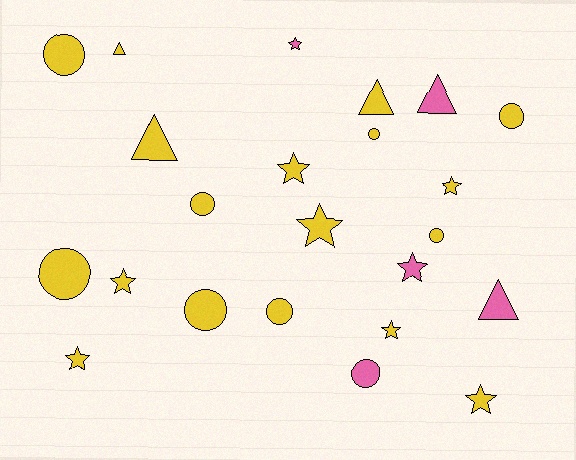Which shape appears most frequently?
Circle, with 9 objects.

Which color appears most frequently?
Yellow, with 18 objects.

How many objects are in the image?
There are 23 objects.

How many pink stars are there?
There are 2 pink stars.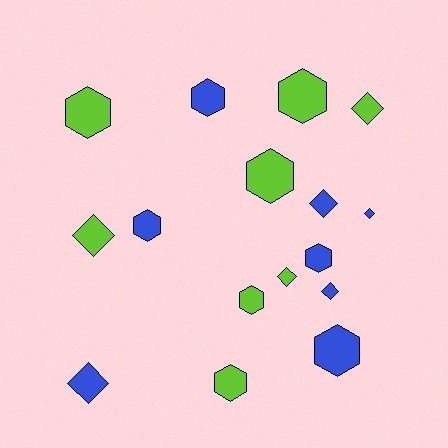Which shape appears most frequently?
Hexagon, with 9 objects.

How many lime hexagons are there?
There are 5 lime hexagons.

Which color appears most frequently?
Lime, with 8 objects.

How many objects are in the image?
There are 16 objects.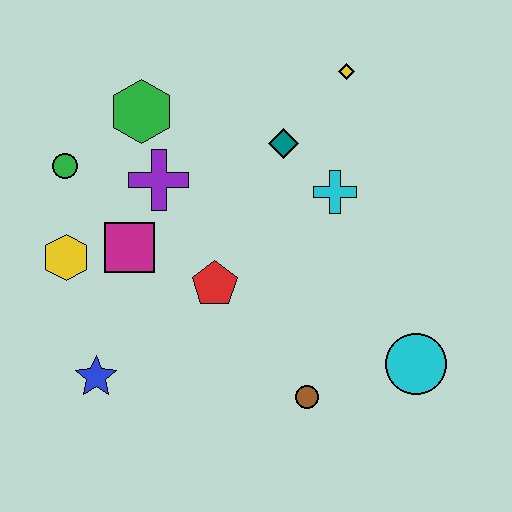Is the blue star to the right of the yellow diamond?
No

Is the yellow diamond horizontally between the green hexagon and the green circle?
No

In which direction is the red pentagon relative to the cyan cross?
The red pentagon is to the left of the cyan cross.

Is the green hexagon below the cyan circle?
No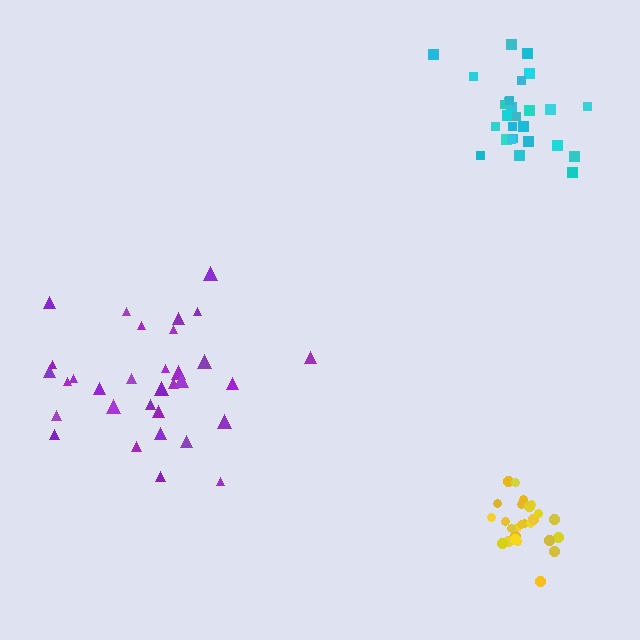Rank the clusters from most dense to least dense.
yellow, cyan, purple.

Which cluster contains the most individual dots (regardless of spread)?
Purple (33).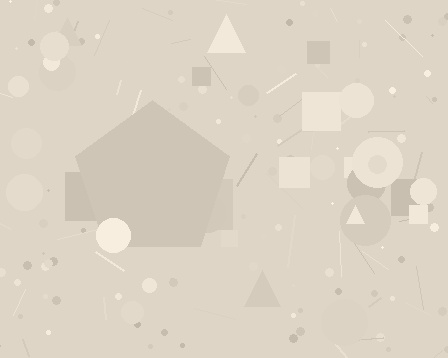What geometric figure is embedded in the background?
A pentagon is embedded in the background.